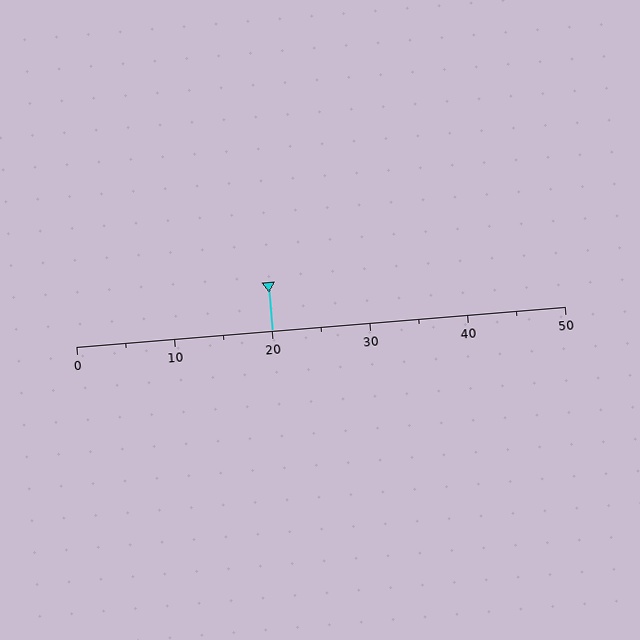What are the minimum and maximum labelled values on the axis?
The axis runs from 0 to 50.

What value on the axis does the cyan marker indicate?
The marker indicates approximately 20.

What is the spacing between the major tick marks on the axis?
The major ticks are spaced 10 apart.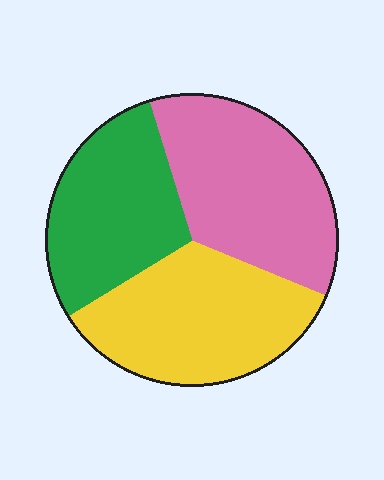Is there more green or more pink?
Pink.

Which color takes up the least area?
Green, at roughly 30%.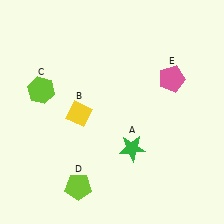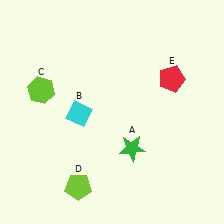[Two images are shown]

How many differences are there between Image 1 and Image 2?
There are 2 differences between the two images.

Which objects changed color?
B changed from yellow to cyan. E changed from pink to red.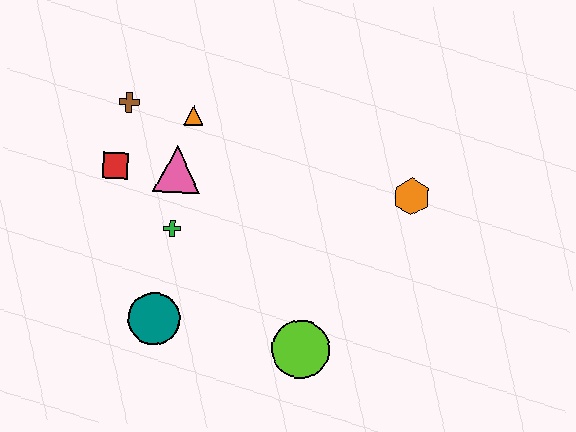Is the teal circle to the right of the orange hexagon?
No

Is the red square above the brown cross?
No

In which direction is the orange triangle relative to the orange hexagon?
The orange triangle is to the left of the orange hexagon.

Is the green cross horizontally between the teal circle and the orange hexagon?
Yes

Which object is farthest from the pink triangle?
The orange hexagon is farthest from the pink triangle.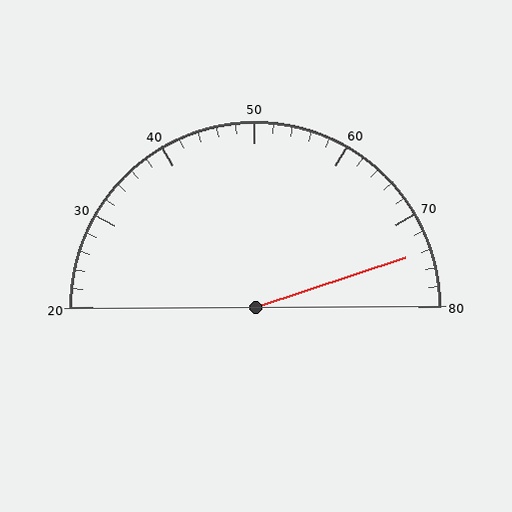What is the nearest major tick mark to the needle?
The nearest major tick mark is 70.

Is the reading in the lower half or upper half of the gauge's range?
The reading is in the upper half of the range (20 to 80).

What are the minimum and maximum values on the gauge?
The gauge ranges from 20 to 80.